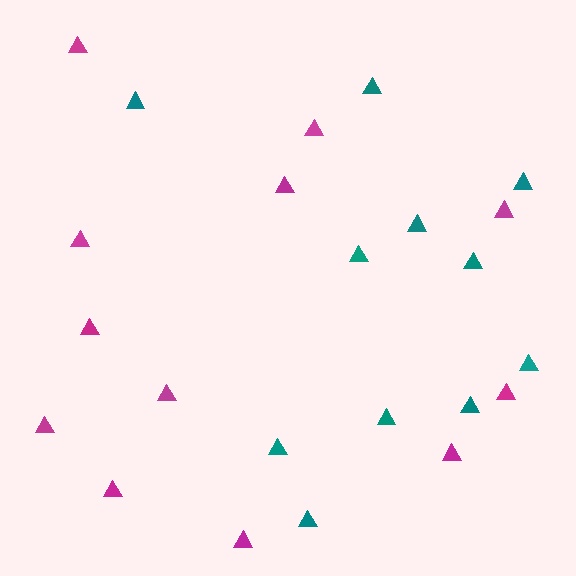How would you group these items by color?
There are 2 groups: one group of teal triangles (11) and one group of magenta triangles (12).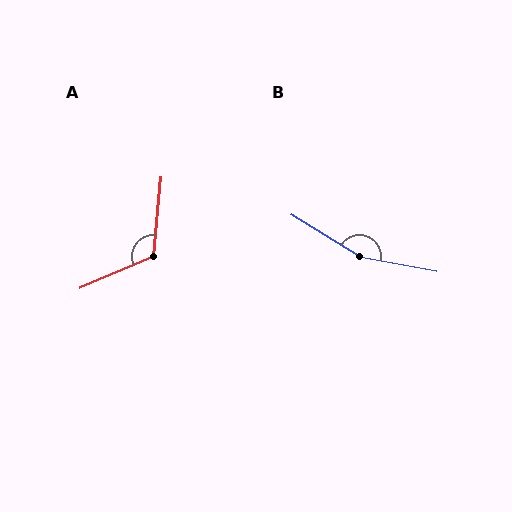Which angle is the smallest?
A, at approximately 118 degrees.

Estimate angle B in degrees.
Approximately 159 degrees.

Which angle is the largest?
B, at approximately 159 degrees.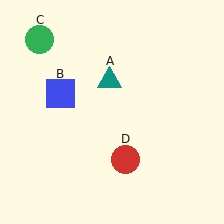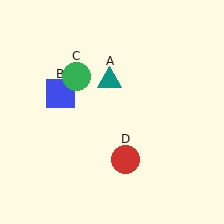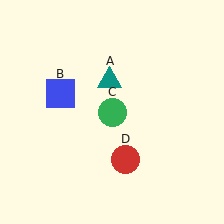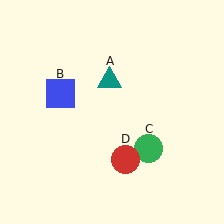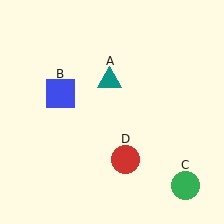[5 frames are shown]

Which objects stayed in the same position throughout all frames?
Teal triangle (object A) and blue square (object B) and red circle (object D) remained stationary.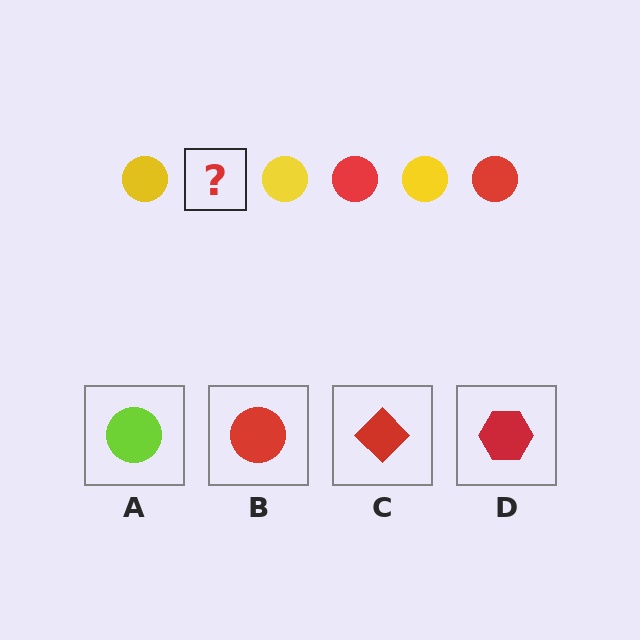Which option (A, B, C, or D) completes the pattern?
B.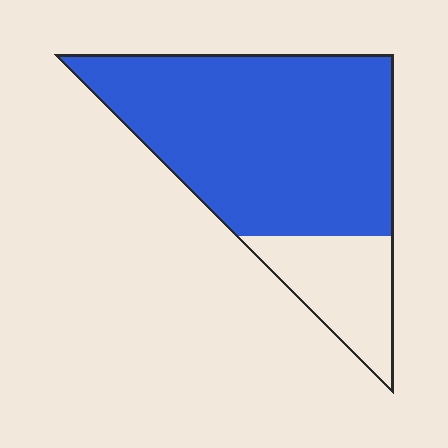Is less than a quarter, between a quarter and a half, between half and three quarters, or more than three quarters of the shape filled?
More than three quarters.